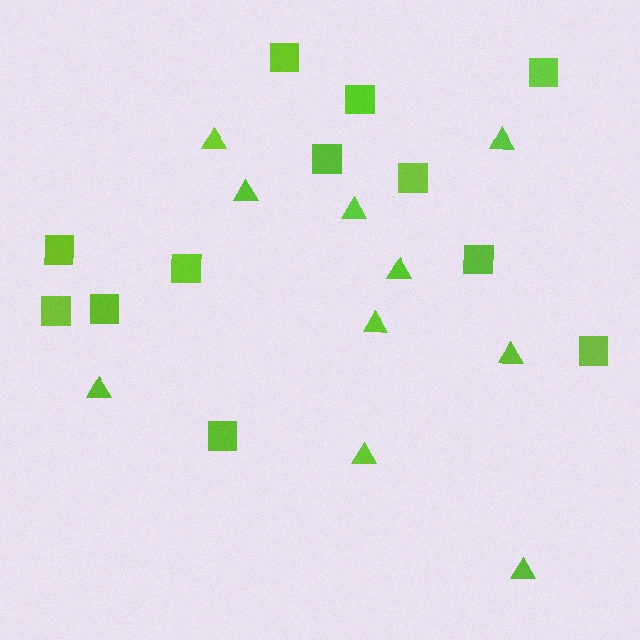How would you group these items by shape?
There are 2 groups: one group of squares (12) and one group of triangles (10).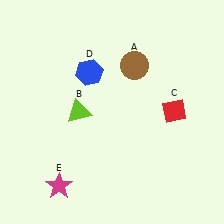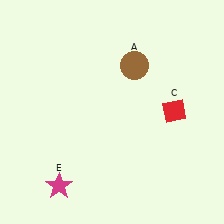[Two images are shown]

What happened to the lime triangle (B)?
The lime triangle (B) was removed in Image 2. It was in the top-left area of Image 1.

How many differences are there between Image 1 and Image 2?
There are 2 differences between the two images.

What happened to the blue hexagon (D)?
The blue hexagon (D) was removed in Image 2. It was in the top-left area of Image 1.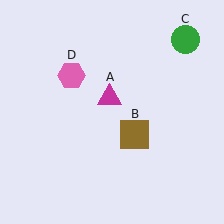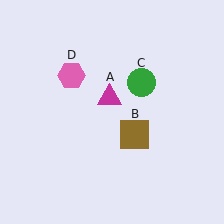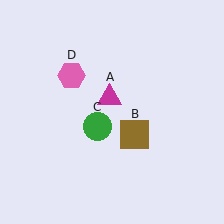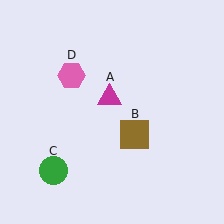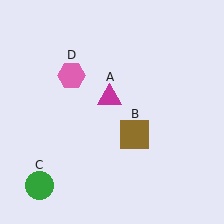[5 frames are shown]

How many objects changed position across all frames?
1 object changed position: green circle (object C).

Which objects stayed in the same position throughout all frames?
Magenta triangle (object A) and brown square (object B) and pink hexagon (object D) remained stationary.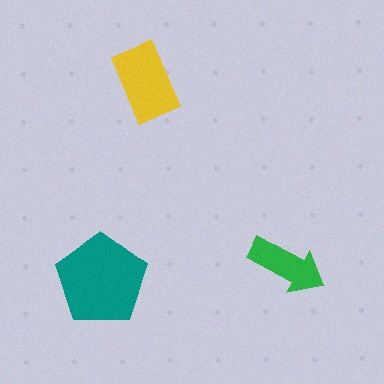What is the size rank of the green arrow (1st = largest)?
3rd.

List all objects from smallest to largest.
The green arrow, the yellow rectangle, the teal pentagon.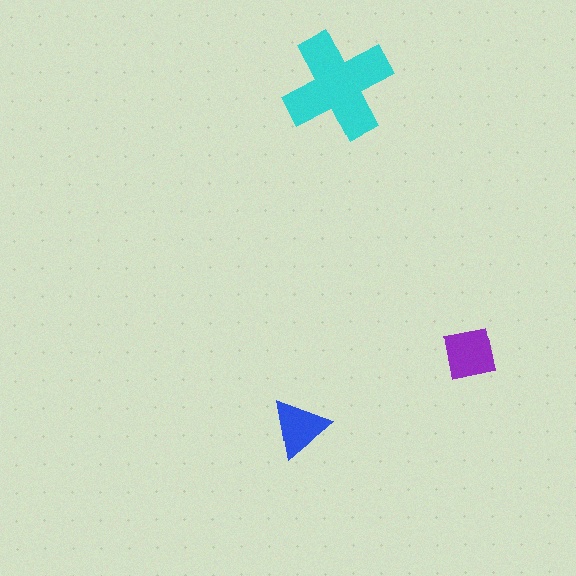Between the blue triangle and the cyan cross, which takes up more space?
The cyan cross.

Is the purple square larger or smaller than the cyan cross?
Smaller.